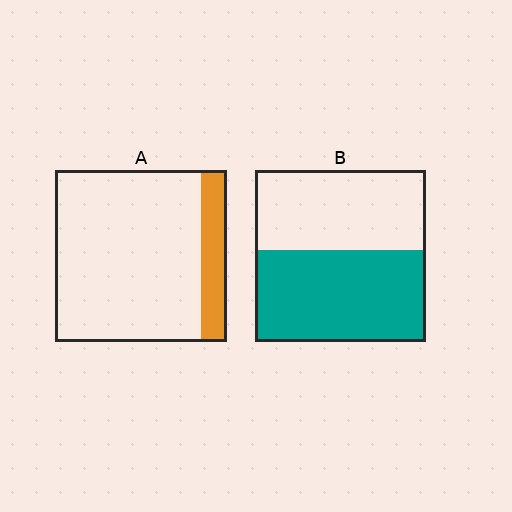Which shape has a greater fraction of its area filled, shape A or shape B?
Shape B.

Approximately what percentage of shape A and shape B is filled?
A is approximately 15% and B is approximately 55%.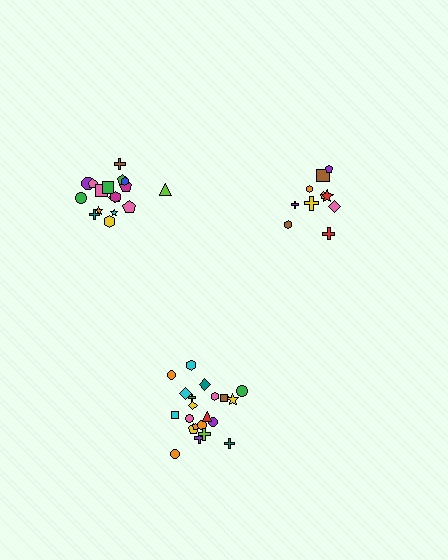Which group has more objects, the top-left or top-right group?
The top-left group.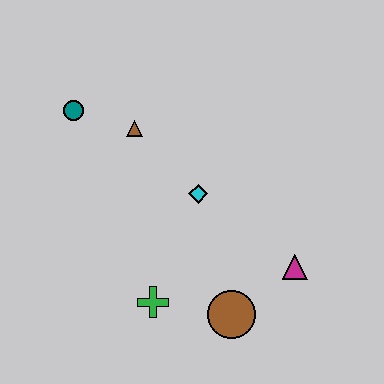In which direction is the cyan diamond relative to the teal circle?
The cyan diamond is to the right of the teal circle.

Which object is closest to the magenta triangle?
The brown circle is closest to the magenta triangle.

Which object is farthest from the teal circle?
The magenta triangle is farthest from the teal circle.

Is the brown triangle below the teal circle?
Yes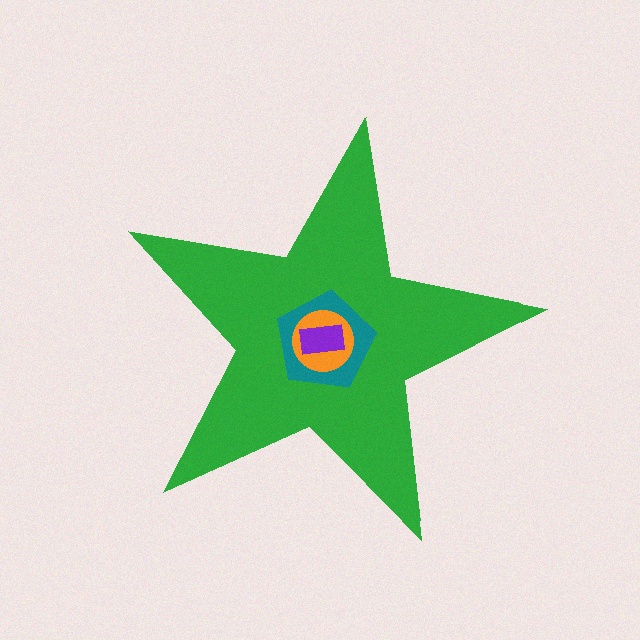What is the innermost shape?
The purple rectangle.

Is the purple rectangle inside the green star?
Yes.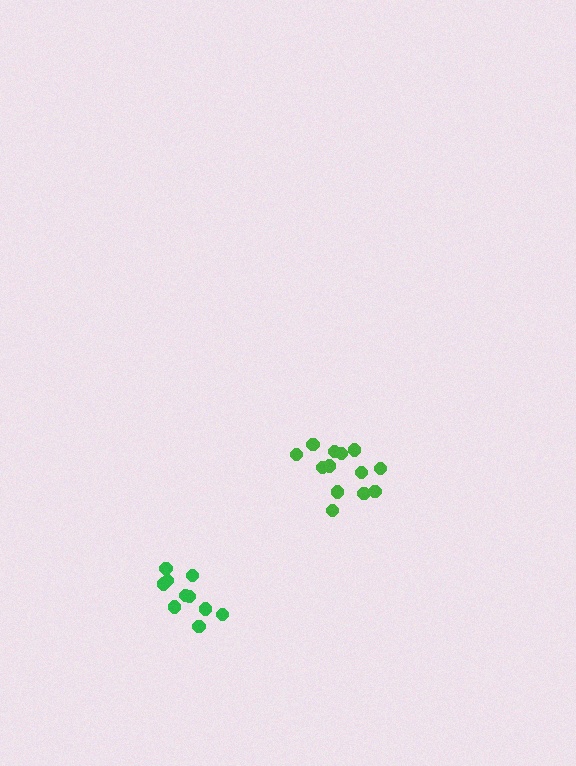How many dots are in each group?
Group 1: 13 dots, Group 2: 10 dots (23 total).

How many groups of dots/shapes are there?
There are 2 groups.